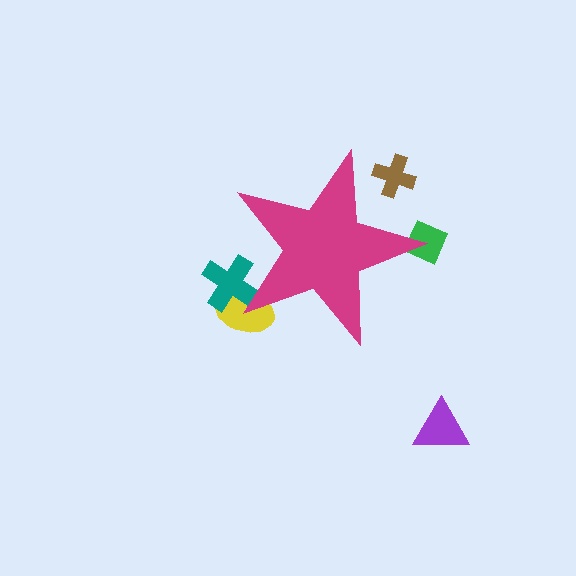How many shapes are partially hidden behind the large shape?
4 shapes are partially hidden.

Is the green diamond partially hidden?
Yes, the green diamond is partially hidden behind the magenta star.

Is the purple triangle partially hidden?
No, the purple triangle is fully visible.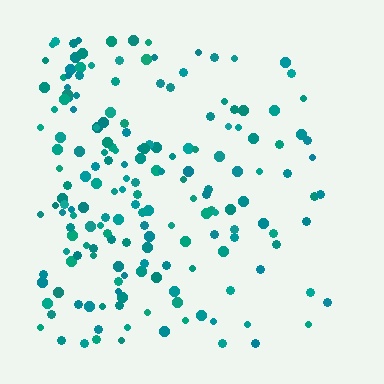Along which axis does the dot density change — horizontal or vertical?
Horizontal.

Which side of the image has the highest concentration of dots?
The left.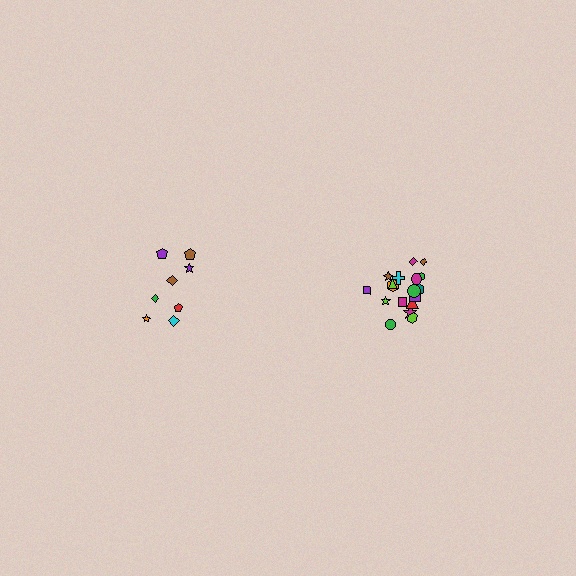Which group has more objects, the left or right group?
The right group.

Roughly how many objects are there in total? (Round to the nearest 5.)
Roughly 25 objects in total.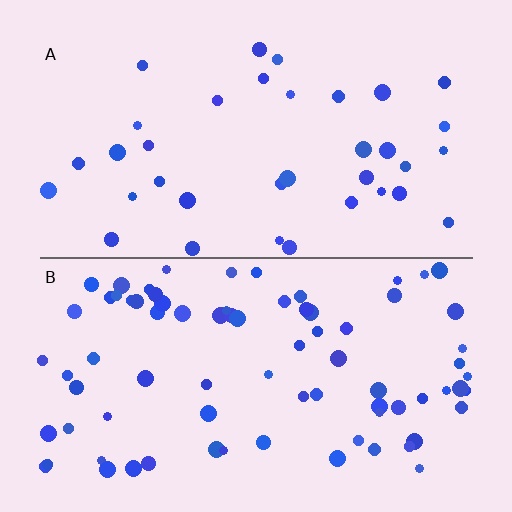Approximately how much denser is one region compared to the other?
Approximately 2.2× — region B over region A.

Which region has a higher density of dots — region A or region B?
B (the bottom).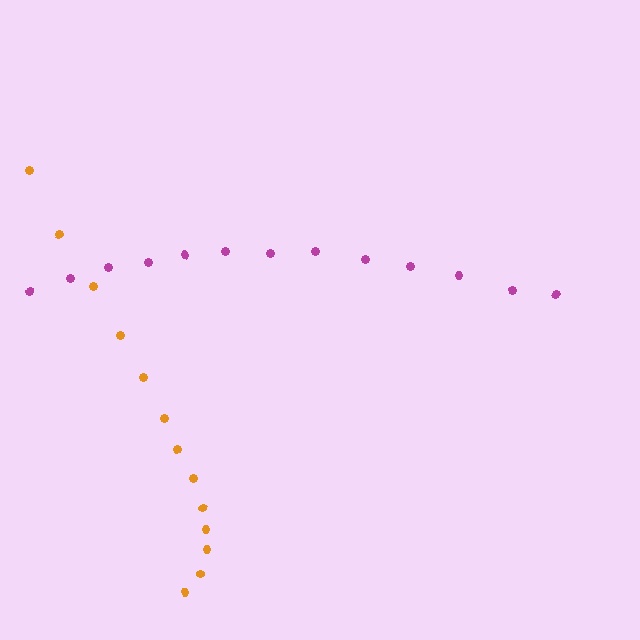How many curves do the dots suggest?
There are 2 distinct paths.